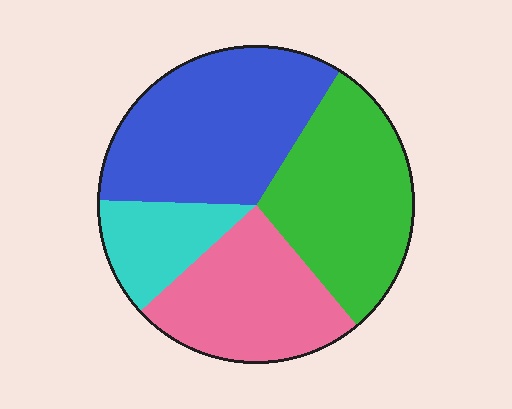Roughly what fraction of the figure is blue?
Blue covers about 35% of the figure.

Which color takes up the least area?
Cyan, at roughly 10%.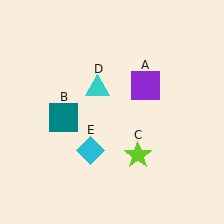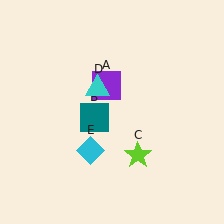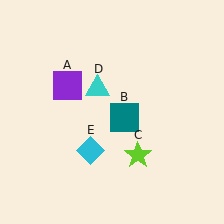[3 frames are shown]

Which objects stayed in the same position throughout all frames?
Lime star (object C) and cyan triangle (object D) and cyan diamond (object E) remained stationary.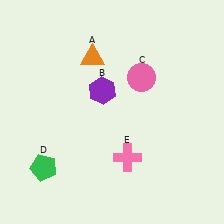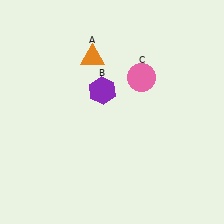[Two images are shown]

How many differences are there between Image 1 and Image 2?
There are 2 differences between the two images.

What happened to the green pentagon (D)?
The green pentagon (D) was removed in Image 2. It was in the bottom-left area of Image 1.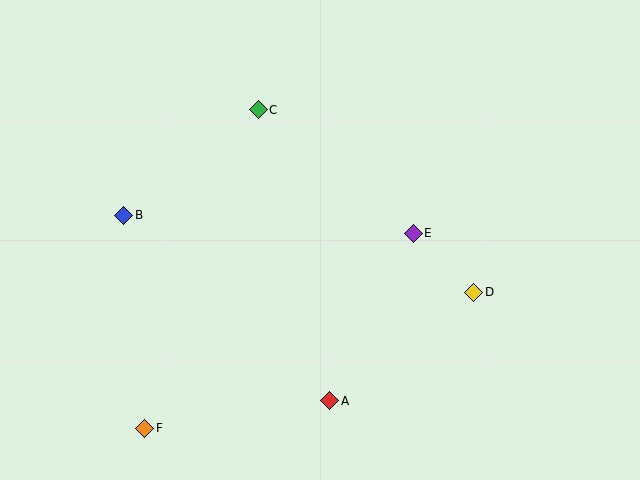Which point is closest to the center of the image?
Point E at (413, 233) is closest to the center.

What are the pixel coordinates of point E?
Point E is at (413, 233).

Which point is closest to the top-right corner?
Point E is closest to the top-right corner.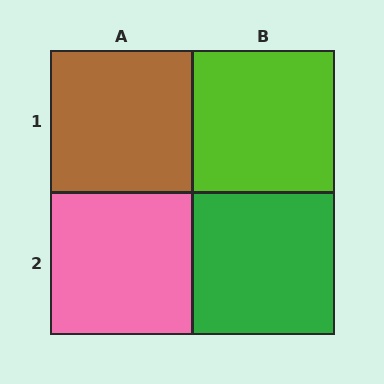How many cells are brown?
1 cell is brown.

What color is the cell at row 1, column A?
Brown.